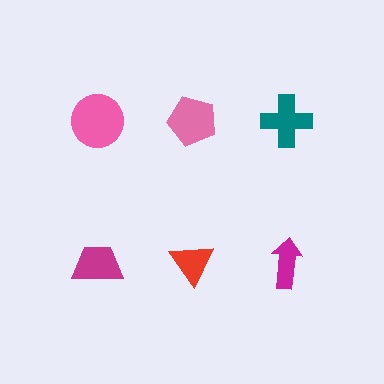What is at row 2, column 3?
A magenta arrow.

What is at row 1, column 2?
A pink pentagon.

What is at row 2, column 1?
A magenta trapezoid.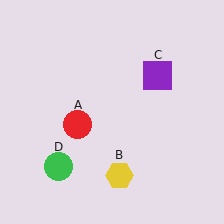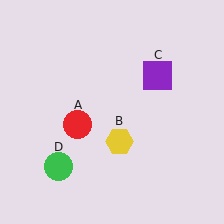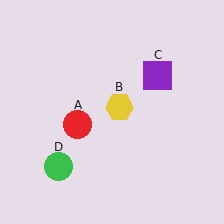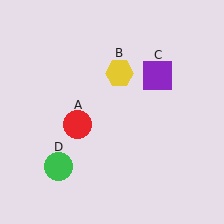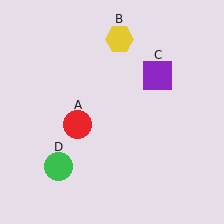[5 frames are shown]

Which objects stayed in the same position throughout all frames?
Red circle (object A) and purple square (object C) and green circle (object D) remained stationary.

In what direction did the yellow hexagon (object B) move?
The yellow hexagon (object B) moved up.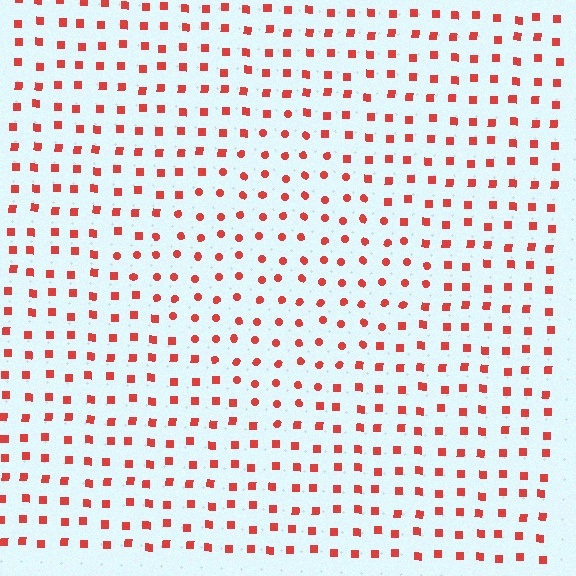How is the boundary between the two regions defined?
The boundary is defined by a change in element shape: circles inside vs. squares outside. All elements share the same color and spacing.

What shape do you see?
I see a diamond.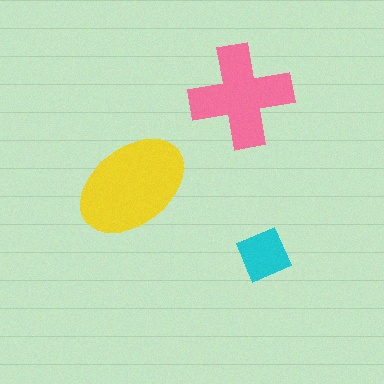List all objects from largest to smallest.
The yellow ellipse, the pink cross, the cyan diamond.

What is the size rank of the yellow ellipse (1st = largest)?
1st.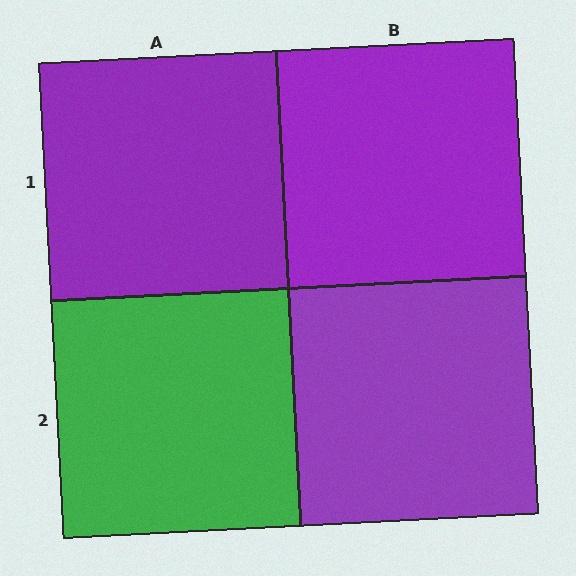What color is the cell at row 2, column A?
Green.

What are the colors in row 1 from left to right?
Purple, purple.